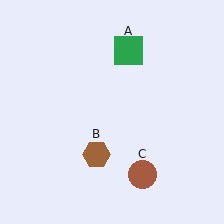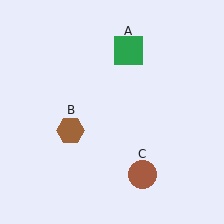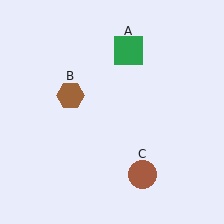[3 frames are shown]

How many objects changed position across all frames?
1 object changed position: brown hexagon (object B).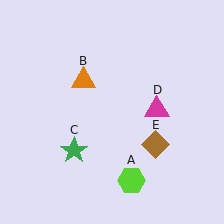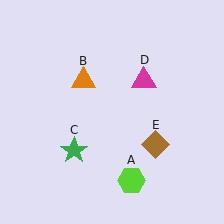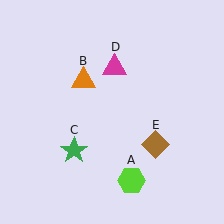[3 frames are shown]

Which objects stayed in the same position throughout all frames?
Lime hexagon (object A) and orange triangle (object B) and green star (object C) and brown diamond (object E) remained stationary.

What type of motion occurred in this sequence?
The magenta triangle (object D) rotated counterclockwise around the center of the scene.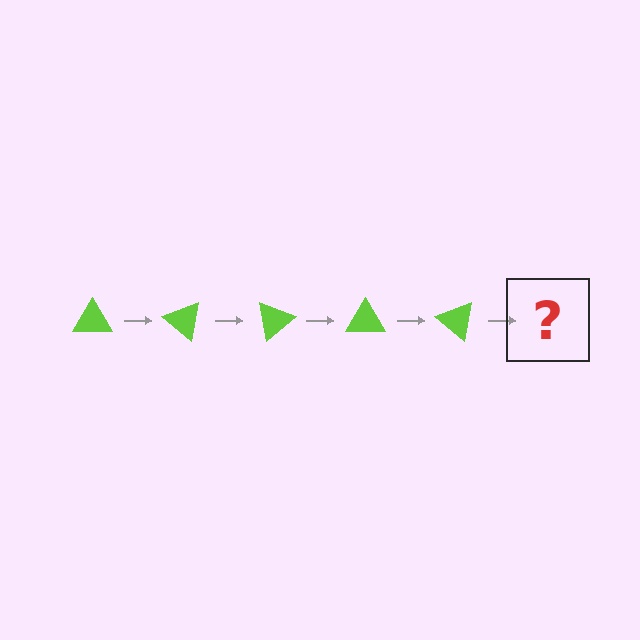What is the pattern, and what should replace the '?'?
The pattern is that the triangle rotates 40 degrees each step. The '?' should be a lime triangle rotated 200 degrees.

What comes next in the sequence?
The next element should be a lime triangle rotated 200 degrees.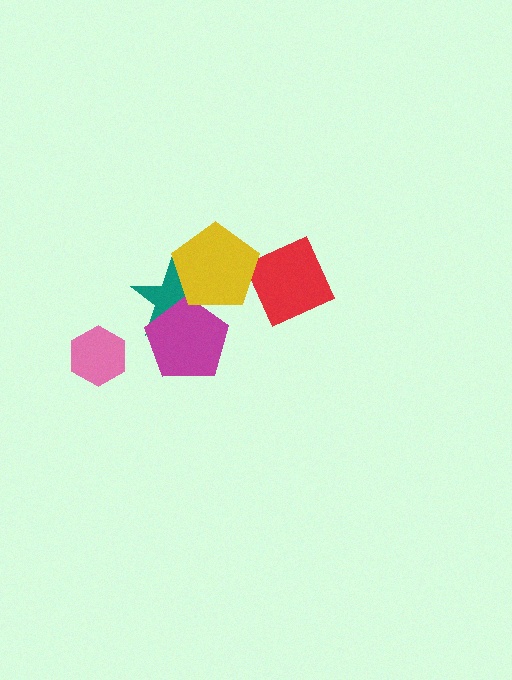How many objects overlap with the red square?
0 objects overlap with the red square.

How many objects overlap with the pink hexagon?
0 objects overlap with the pink hexagon.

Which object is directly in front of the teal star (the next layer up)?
The magenta pentagon is directly in front of the teal star.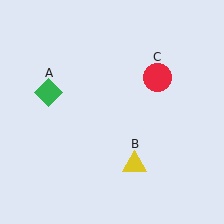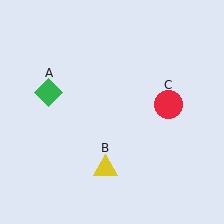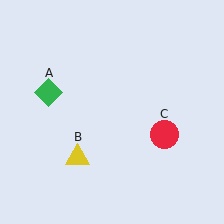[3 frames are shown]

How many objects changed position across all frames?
2 objects changed position: yellow triangle (object B), red circle (object C).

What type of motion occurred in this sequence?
The yellow triangle (object B), red circle (object C) rotated clockwise around the center of the scene.